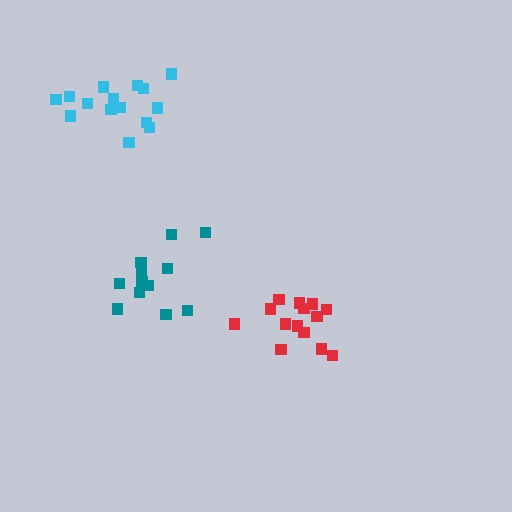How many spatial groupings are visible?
There are 3 spatial groupings.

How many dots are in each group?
Group 1: 15 dots, Group 2: 12 dots, Group 3: 14 dots (41 total).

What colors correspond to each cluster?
The clusters are colored: cyan, teal, red.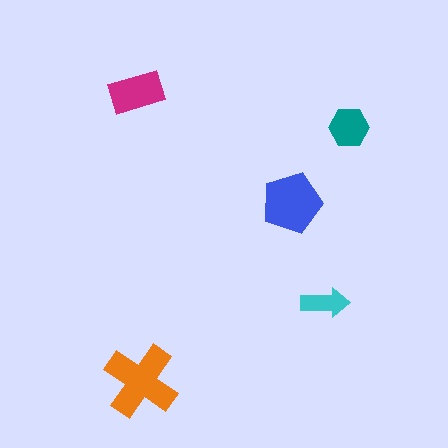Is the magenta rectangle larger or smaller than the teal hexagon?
Larger.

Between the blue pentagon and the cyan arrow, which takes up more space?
The blue pentagon.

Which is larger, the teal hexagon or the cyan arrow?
The teal hexagon.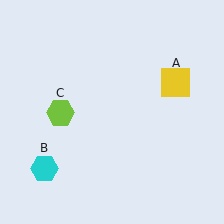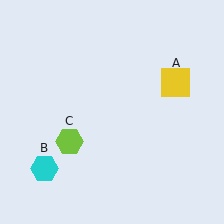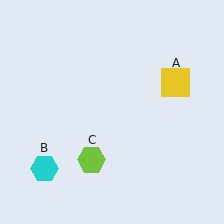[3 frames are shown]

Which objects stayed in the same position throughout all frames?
Yellow square (object A) and cyan hexagon (object B) remained stationary.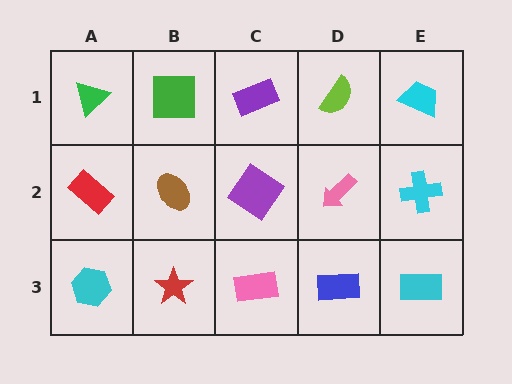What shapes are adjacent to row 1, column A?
A red rectangle (row 2, column A), a green square (row 1, column B).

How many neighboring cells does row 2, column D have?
4.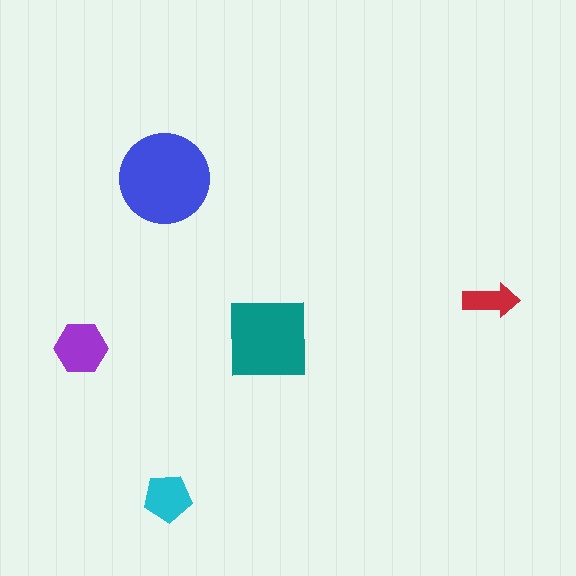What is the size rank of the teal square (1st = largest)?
2nd.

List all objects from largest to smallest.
The blue circle, the teal square, the purple hexagon, the cyan pentagon, the red arrow.